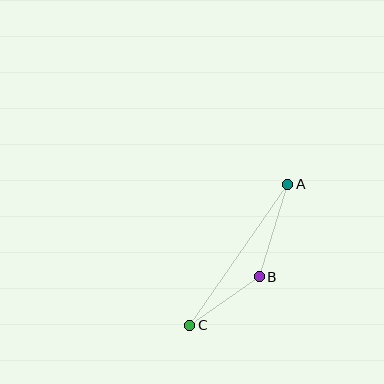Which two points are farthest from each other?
Points A and C are farthest from each other.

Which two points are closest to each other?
Points B and C are closest to each other.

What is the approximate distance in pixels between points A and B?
The distance between A and B is approximately 97 pixels.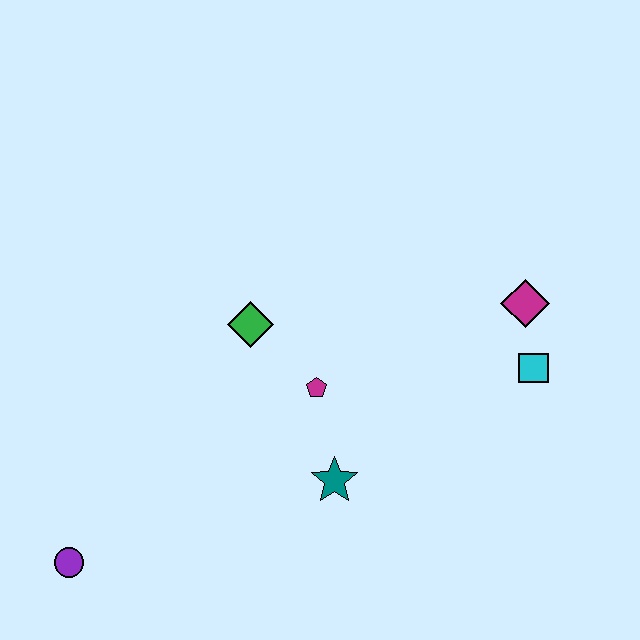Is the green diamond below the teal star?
No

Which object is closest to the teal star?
The magenta pentagon is closest to the teal star.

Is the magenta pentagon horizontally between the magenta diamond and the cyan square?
No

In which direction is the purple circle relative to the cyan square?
The purple circle is to the left of the cyan square.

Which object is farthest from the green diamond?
The purple circle is farthest from the green diamond.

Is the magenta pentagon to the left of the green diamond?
No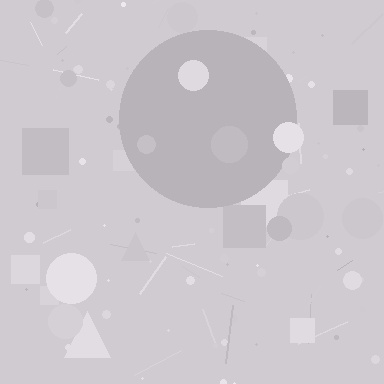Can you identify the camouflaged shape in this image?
The camouflaged shape is a circle.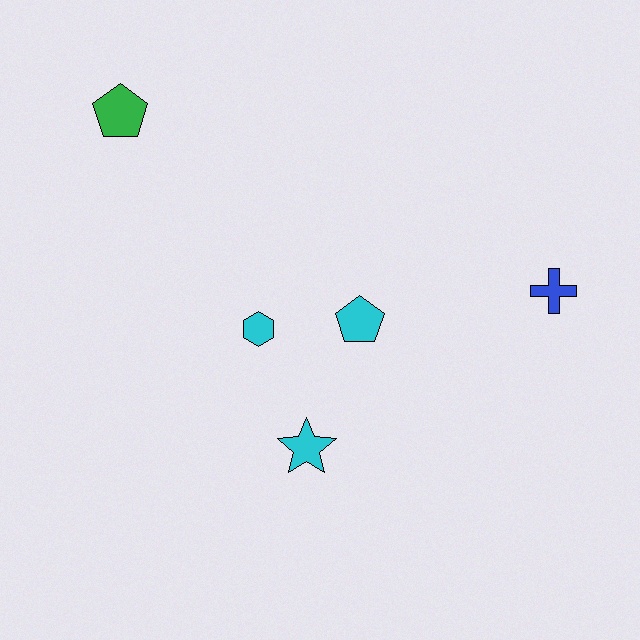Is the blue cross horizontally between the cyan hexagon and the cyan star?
No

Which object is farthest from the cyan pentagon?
The green pentagon is farthest from the cyan pentagon.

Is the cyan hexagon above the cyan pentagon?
No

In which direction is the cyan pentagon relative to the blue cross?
The cyan pentagon is to the left of the blue cross.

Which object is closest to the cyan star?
The cyan hexagon is closest to the cyan star.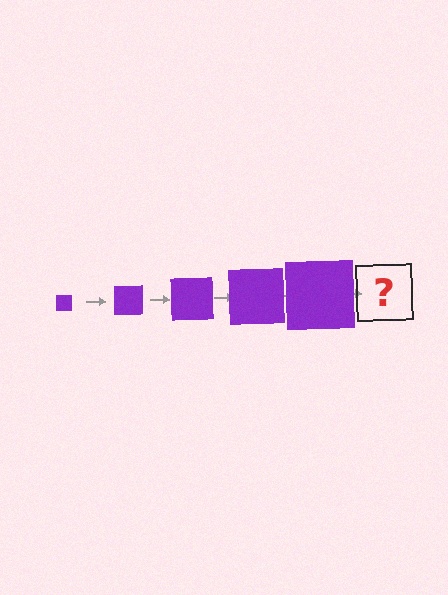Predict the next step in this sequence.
The next step is a purple square, larger than the previous one.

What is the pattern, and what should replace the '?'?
The pattern is that the square gets progressively larger each step. The '?' should be a purple square, larger than the previous one.